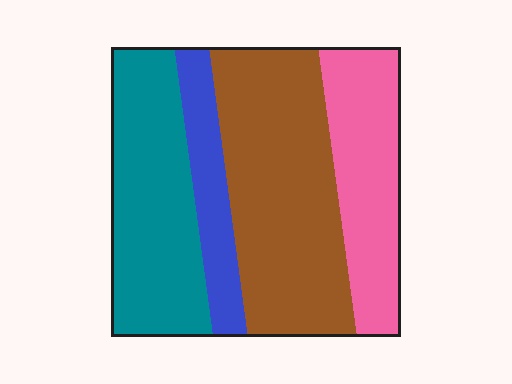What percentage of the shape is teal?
Teal takes up between a sixth and a third of the shape.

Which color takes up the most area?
Brown, at roughly 40%.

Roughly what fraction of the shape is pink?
Pink takes up about one fifth (1/5) of the shape.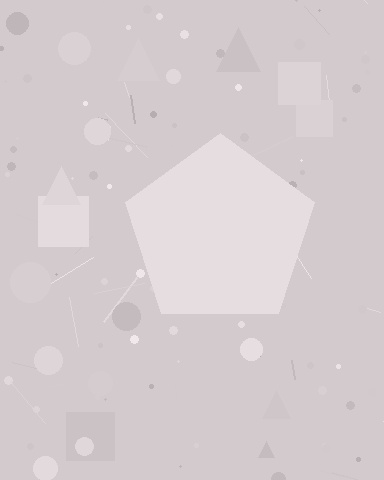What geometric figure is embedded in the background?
A pentagon is embedded in the background.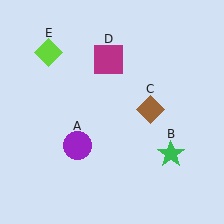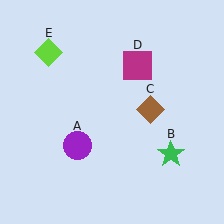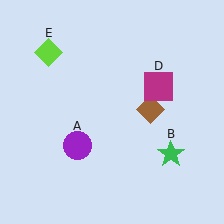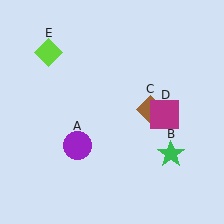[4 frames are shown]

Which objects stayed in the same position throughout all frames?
Purple circle (object A) and green star (object B) and brown diamond (object C) and lime diamond (object E) remained stationary.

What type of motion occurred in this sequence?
The magenta square (object D) rotated clockwise around the center of the scene.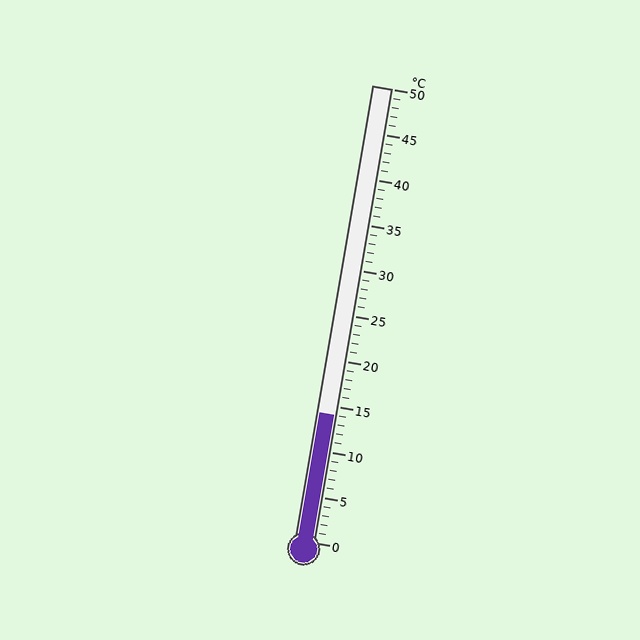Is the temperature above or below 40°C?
The temperature is below 40°C.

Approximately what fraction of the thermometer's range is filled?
The thermometer is filled to approximately 30% of its range.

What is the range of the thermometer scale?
The thermometer scale ranges from 0°C to 50°C.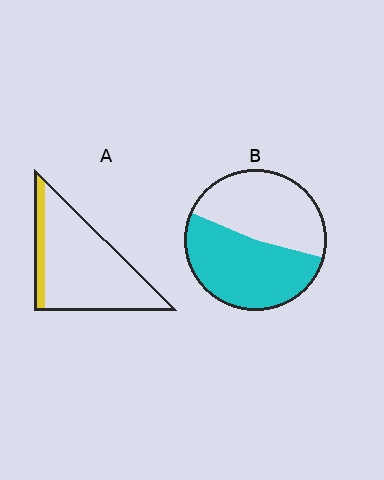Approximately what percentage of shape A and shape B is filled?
A is approximately 15% and B is approximately 50%.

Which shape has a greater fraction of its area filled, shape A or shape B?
Shape B.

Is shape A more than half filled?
No.